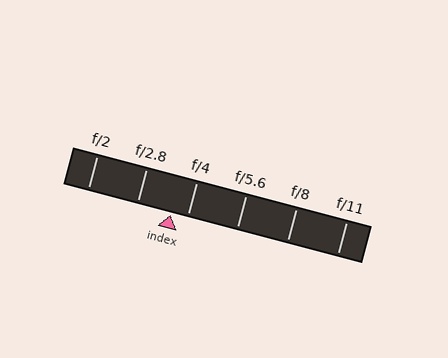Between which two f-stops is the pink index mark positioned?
The index mark is between f/2.8 and f/4.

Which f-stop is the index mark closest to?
The index mark is closest to f/4.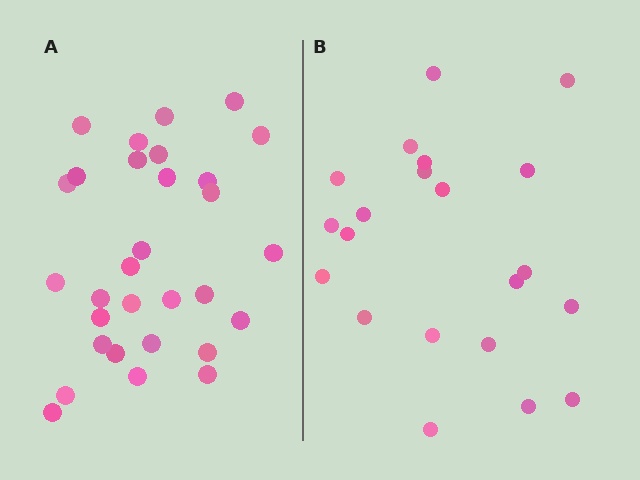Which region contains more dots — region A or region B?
Region A (the left region) has more dots.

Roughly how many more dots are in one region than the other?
Region A has roughly 8 or so more dots than region B.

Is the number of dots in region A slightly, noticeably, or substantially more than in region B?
Region A has noticeably more, but not dramatically so. The ratio is roughly 1.4 to 1.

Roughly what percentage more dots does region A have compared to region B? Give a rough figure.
About 45% more.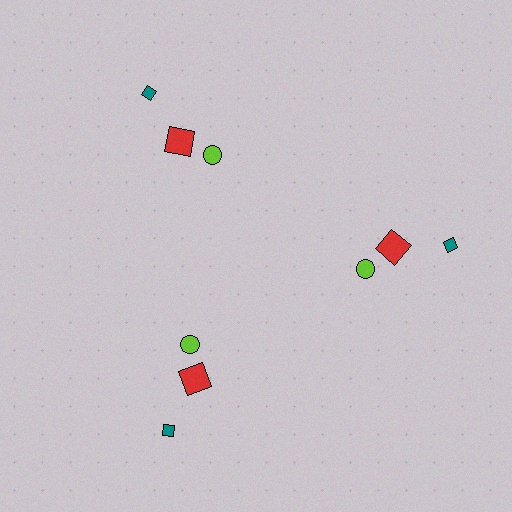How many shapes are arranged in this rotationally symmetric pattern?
There are 9 shapes, arranged in 3 groups of 3.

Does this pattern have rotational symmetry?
Yes, this pattern has 3-fold rotational symmetry. It looks the same after rotating 120 degrees around the center.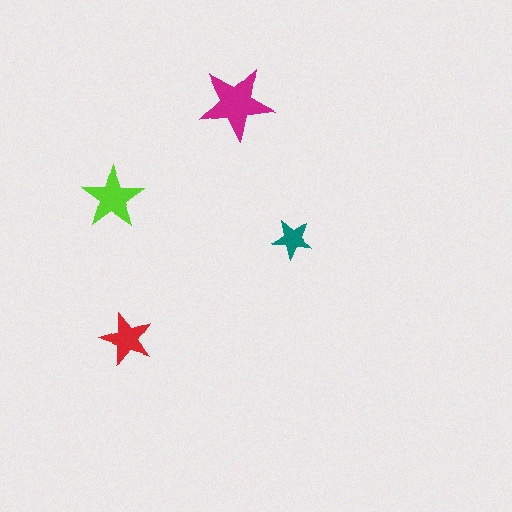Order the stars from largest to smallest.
the magenta one, the lime one, the red one, the teal one.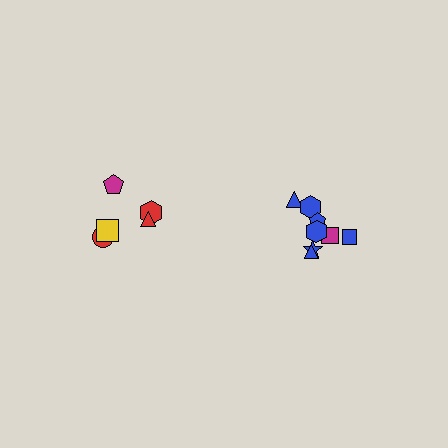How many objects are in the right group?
There are 8 objects.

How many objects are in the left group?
There are 5 objects.